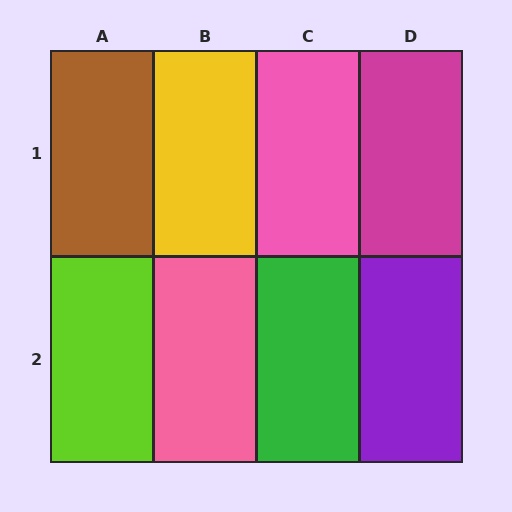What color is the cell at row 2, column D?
Purple.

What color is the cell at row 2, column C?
Green.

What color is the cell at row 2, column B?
Pink.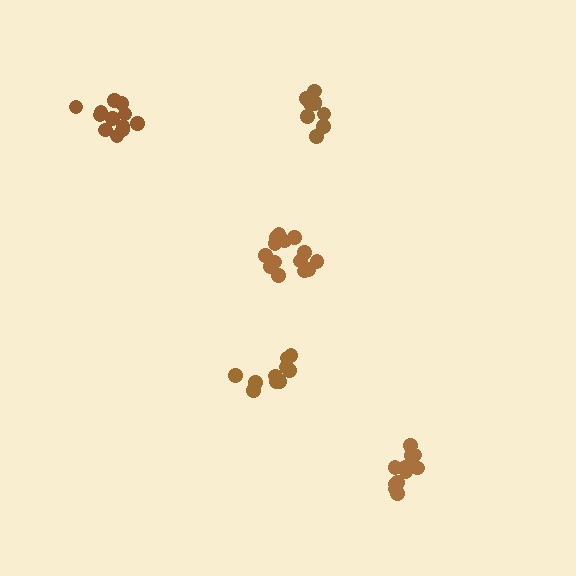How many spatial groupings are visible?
There are 5 spatial groupings.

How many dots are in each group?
Group 1: 14 dots, Group 2: 11 dots, Group 3: 12 dots, Group 4: 9 dots, Group 5: 11 dots (57 total).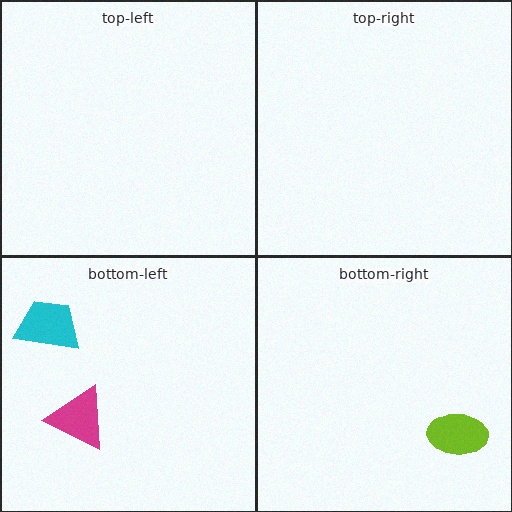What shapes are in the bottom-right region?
The lime ellipse.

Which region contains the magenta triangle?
The bottom-left region.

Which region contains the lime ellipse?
The bottom-right region.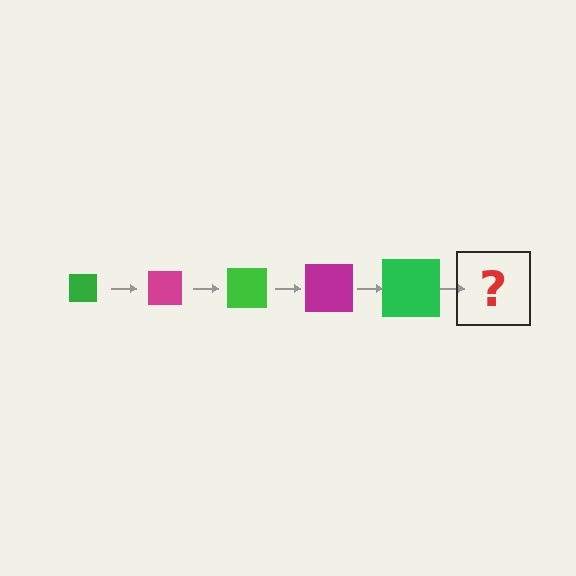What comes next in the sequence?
The next element should be a magenta square, larger than the previous one.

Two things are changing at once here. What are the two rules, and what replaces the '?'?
The two rules are that the square grows larger each step and the color cycles through green and magenta. The '?' should be a magenta square, larger than the previous one.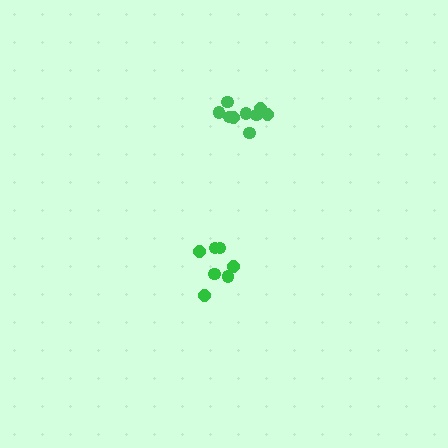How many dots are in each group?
Group 1: 9 dots, Group 2: 7 dots (16 total).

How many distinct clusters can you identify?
There are 2 distinct clusters.